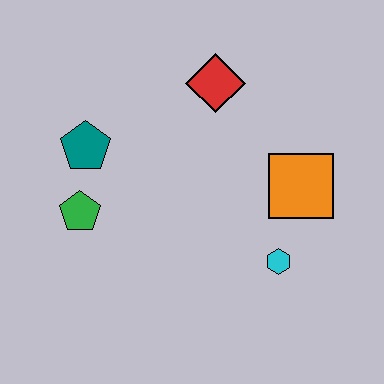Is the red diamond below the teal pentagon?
No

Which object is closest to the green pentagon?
The teal pentagon is closest to the green pentagon.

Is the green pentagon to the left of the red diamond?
Yes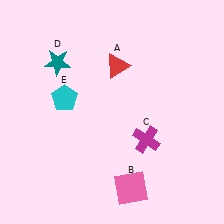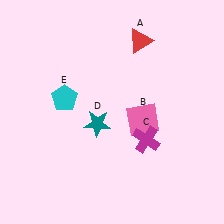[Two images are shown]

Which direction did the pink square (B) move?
The pink square (B) moved up.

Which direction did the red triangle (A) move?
The red triangle (A) moved up.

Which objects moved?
The objects that moved are: the red triangle (A), the pink square (B), the teal star (D).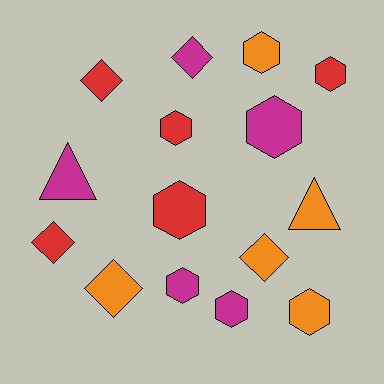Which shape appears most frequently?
Hexagon, with 8 objects.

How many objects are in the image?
There are 15 objects.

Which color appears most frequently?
Orange, with 5 objects.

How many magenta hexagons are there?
There are 3 magenta hexagons.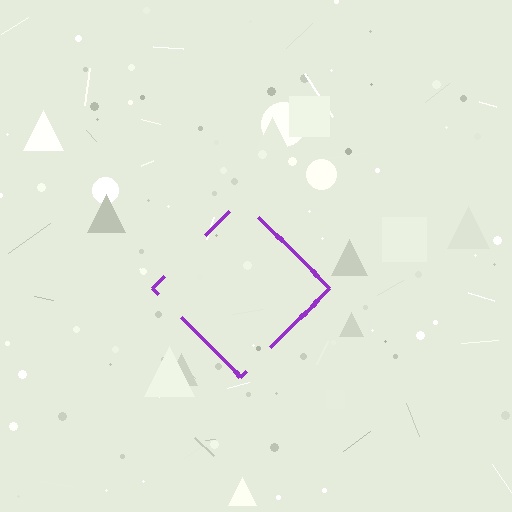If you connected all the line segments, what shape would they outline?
They would outline a diamond.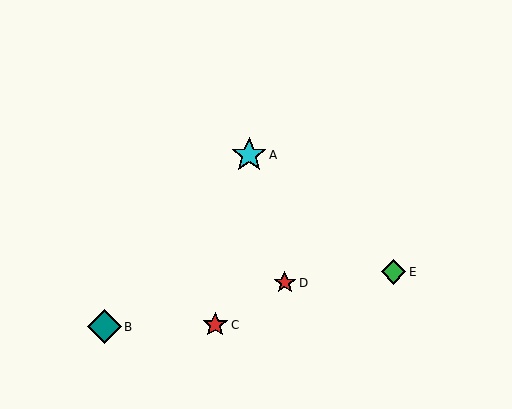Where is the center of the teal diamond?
The center of the teal diamond is at (104, 327).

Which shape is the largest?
The cyan star (labeled A) is the largest.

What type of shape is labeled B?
Shape B is a teal diamond.